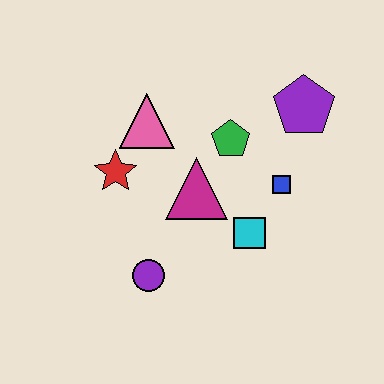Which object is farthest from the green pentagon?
The purple circle is farthest from the green pentagon.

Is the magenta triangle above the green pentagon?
No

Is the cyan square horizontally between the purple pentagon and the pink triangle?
Yes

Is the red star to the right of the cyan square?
No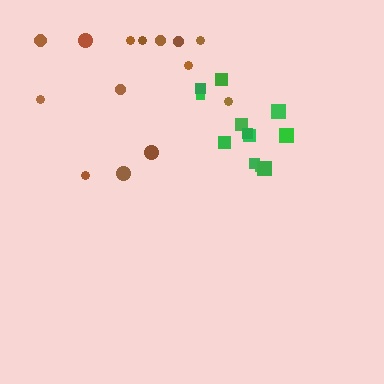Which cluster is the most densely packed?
Green.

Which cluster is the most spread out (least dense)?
Brown.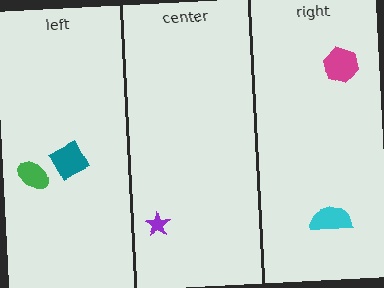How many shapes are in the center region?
1.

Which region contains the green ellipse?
The left region.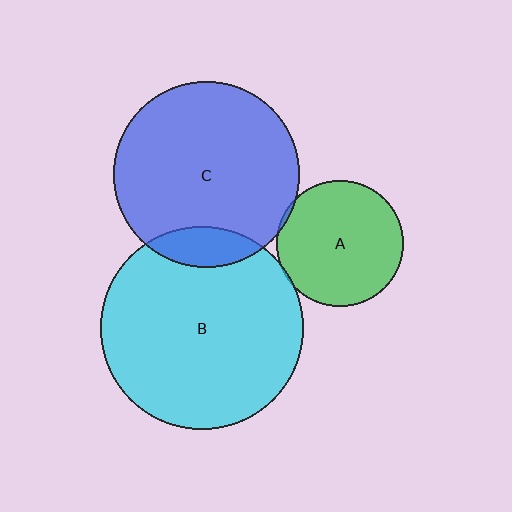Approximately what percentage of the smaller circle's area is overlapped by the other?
Approximately 5%.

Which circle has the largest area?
Circle B (cyan).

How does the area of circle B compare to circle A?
Approximately 2.6 times.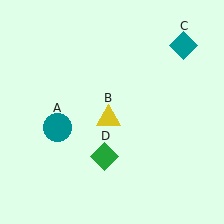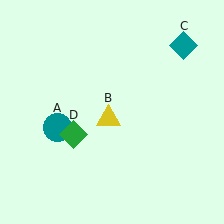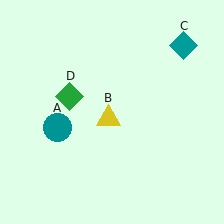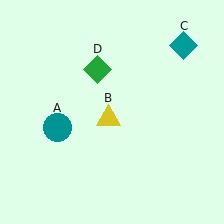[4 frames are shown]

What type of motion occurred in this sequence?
The green diamond (object D) rotated clockwise around the center of the scene.